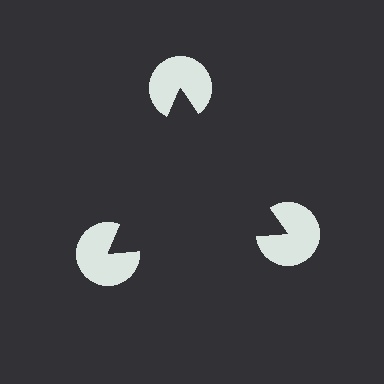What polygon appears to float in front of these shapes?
An illusory triangle — its edges are inferred from the aligned wedge cuts in the pac-man discs, not physically drawn.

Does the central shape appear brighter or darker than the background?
It typically appears slightly darker than the background, even though no actual brightness change is drawn.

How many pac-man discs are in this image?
There are 3 — one at each vertex of the illusory triangle.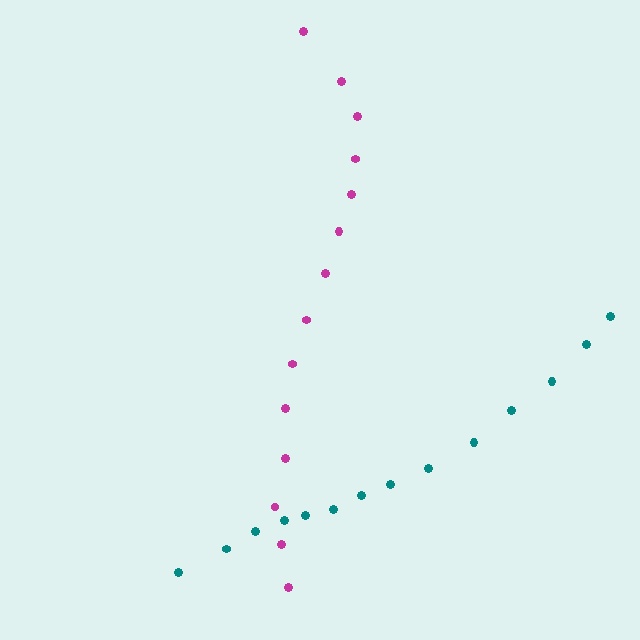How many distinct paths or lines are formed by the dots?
There are 2 distinct paths.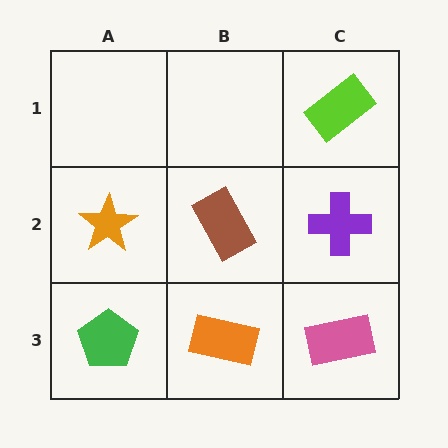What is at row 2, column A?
An orange star.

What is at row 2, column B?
A brown rectangle.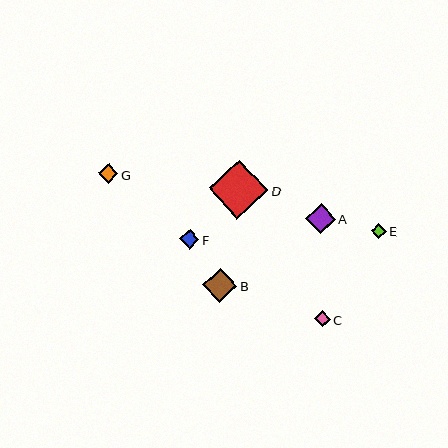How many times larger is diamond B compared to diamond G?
Diamond B is approximately 1.8 times the size of diamond G.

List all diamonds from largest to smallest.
From largest to smallest: D, B, A, F, G, C, E.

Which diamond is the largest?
Diamond D is the largest with a size of approximately 59 pixels.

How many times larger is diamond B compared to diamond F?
Diamond B is approximately 1.8 times the size of diamond F.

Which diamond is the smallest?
Diamond E is the smallest with a size of approximately 15 pixels.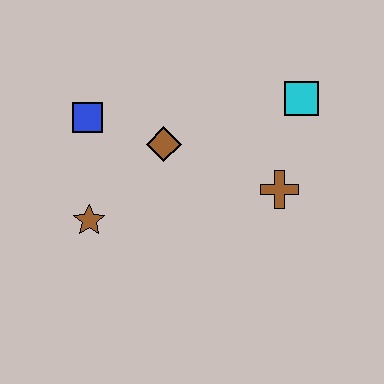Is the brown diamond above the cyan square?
No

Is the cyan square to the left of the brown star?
No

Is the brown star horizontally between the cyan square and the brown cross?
No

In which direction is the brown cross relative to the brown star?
The brown cross is to the right of the brown star.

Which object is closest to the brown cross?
The cyan square is closest to the brown cross.